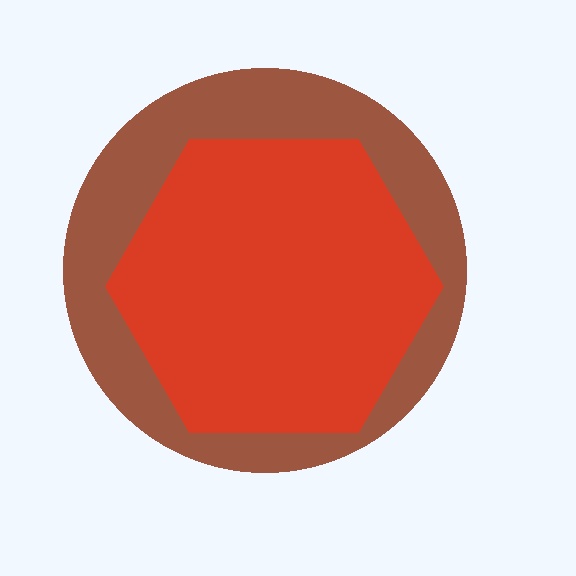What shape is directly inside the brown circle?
The red hexagon.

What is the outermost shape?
The brown circle.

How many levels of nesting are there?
2.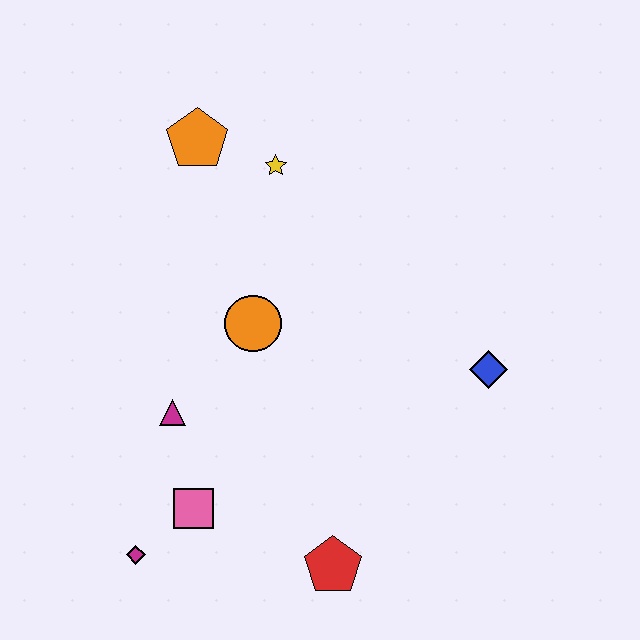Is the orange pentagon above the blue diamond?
Yes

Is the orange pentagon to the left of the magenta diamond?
No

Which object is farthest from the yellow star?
The magenta diamond is farthest from the yellow star.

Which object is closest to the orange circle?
The magenta triangle is closest to the orange circle.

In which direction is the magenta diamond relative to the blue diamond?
The magenta diamond is to the left of the blue diamond.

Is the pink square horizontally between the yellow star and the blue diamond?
No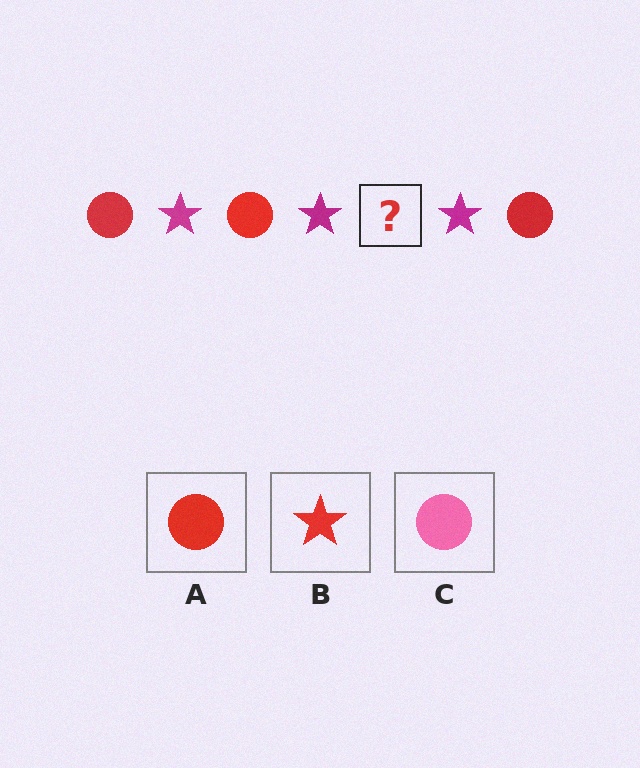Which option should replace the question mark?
Option A.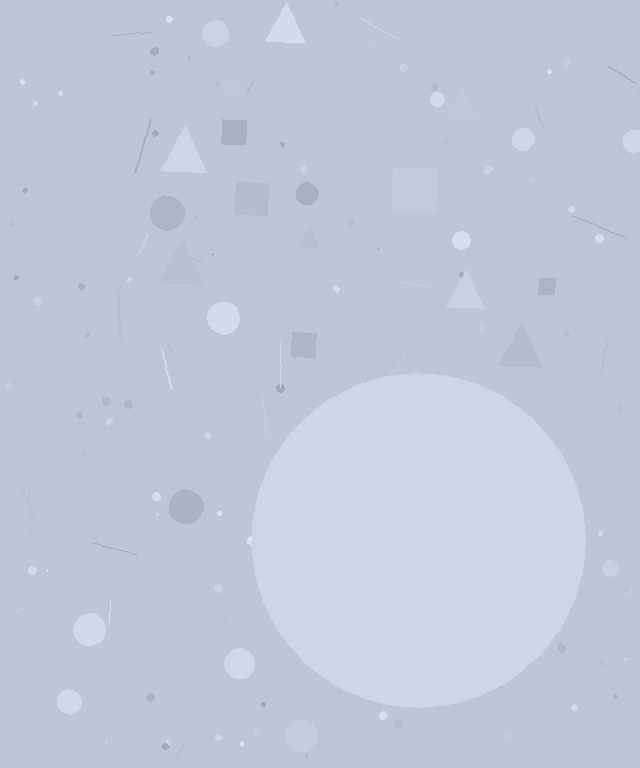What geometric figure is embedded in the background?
A circle is embedded in the background.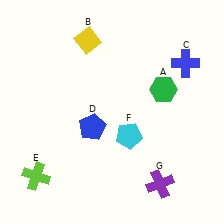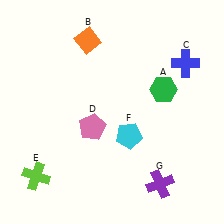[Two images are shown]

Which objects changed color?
B changed from yellow to orange. D changed from blue to pink.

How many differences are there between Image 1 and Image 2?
There are 2 differences between the two images.